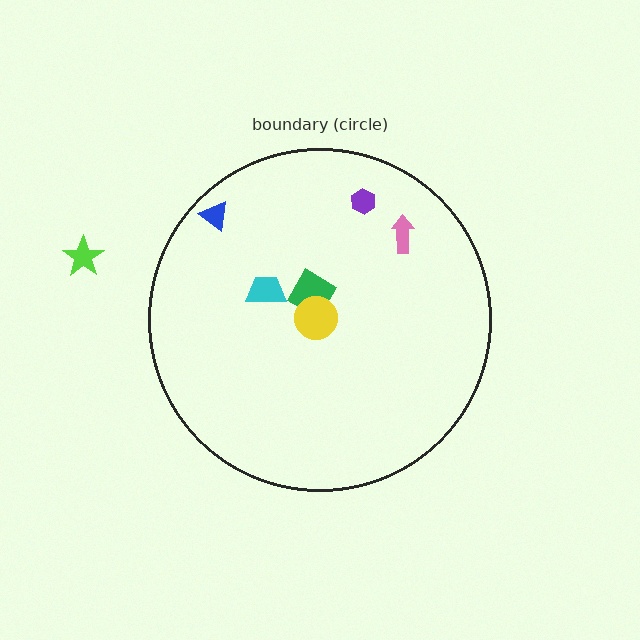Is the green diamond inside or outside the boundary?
Inside.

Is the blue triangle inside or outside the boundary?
Inside.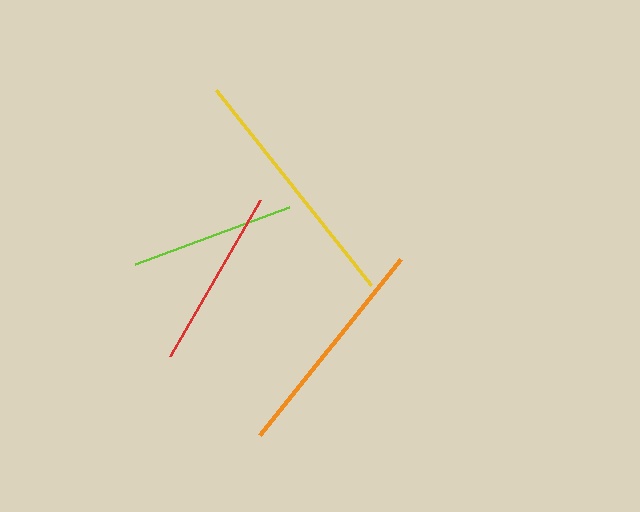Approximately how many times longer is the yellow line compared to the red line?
The yellow line is approximately 1.4 times the length of the red line.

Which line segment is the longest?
The yellow line is the longest at approximately 249 pixels.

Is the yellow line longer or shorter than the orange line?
The yellow line is longer than the orange line.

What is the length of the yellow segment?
The yellow segment is approximately 249 pixels long.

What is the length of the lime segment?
The lime segment is approximately 165 pixels long.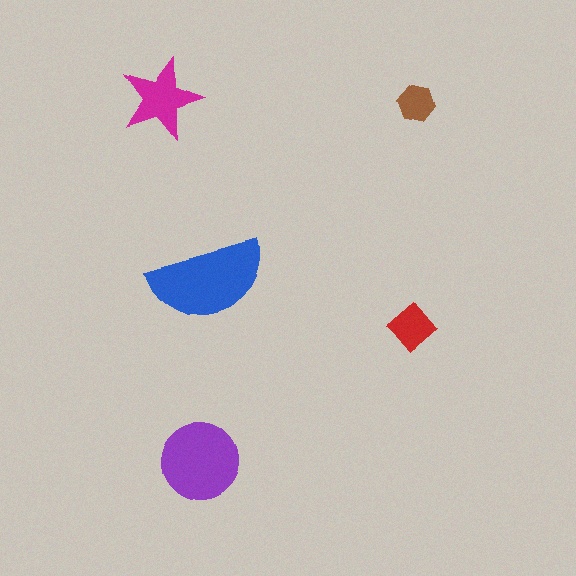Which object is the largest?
The blue semicircle.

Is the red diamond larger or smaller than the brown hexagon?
Larger.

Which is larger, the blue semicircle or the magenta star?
The blue semicircle.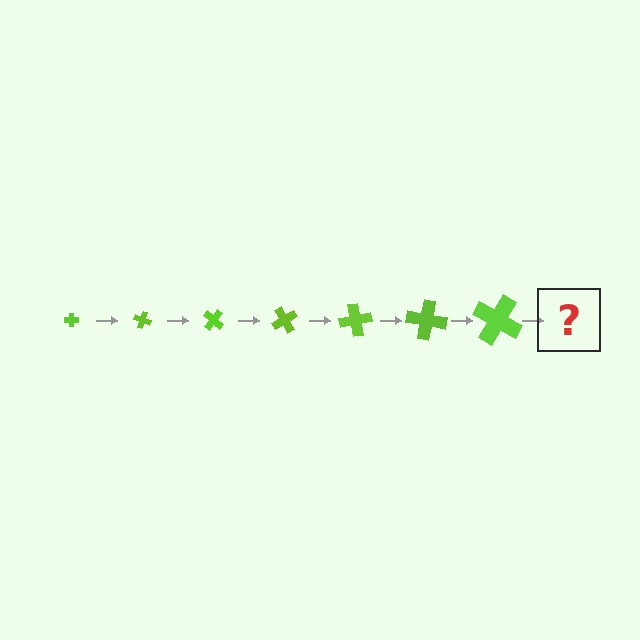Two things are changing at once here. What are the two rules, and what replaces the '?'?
The two rules are that the cross grows larger each step and it rotates 20 degrees each step. The '?' should be a cross, larger than the previous one and rotated 140 degrees from the start.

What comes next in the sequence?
The next element should be a cross, larger than the previous one and rotated 140 degrees from the start.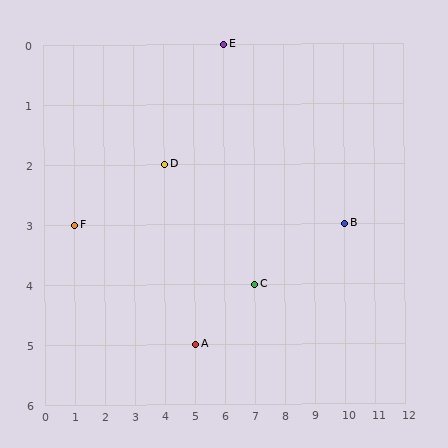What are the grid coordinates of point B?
Point B is at grid coordinates (10, 3).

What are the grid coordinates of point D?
Point D is at grid coordinates (4, 2).